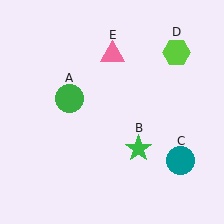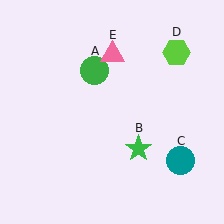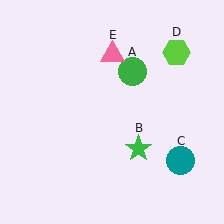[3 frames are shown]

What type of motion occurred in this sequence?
The green circle (object A) rotated clockwise around the center of the scene.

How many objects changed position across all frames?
1 object changed position: green circle (object A).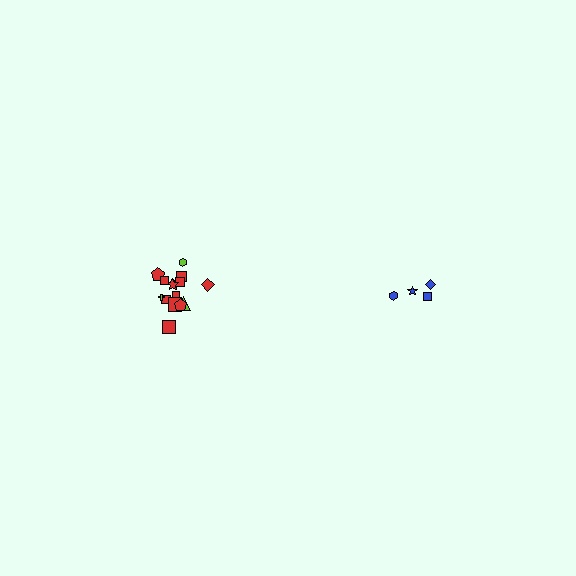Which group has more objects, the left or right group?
The left group.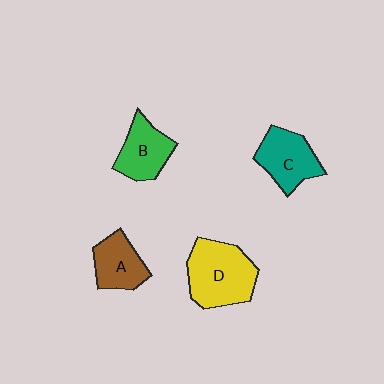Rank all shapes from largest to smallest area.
From largest to smallest: D (yellow), C (teal), B (green), A (brown).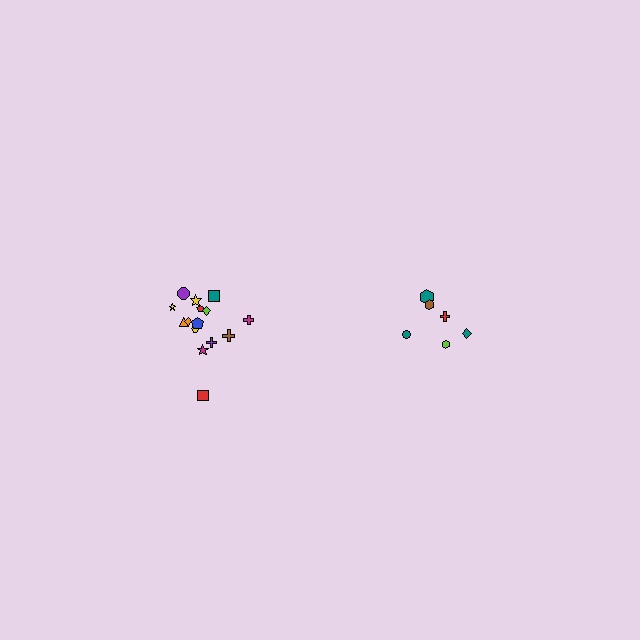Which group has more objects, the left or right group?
The left group.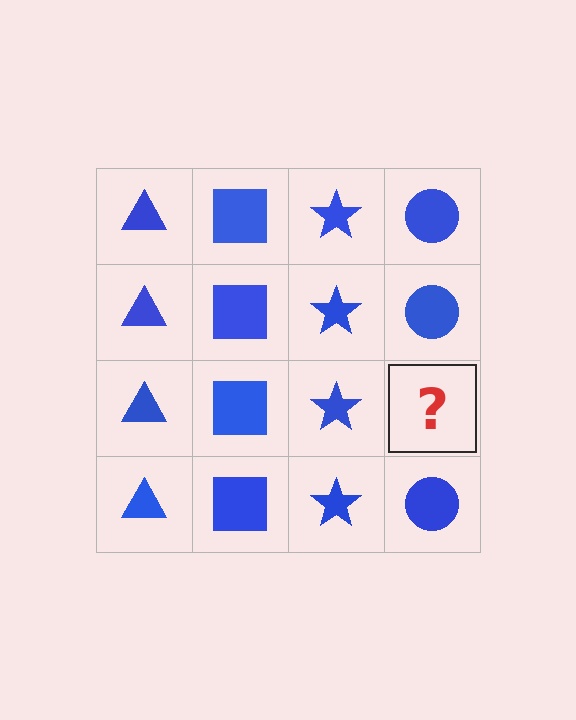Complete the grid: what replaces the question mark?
The question mark should be replaced with a blue circle.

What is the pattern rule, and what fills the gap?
The rule is that each column has a consistent shape. The gap should be filled with a blue circle.